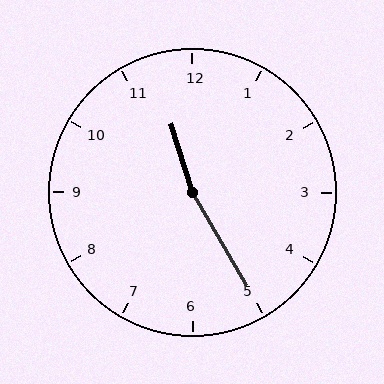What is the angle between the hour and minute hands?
Approximately 168 degrees.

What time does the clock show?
11:25.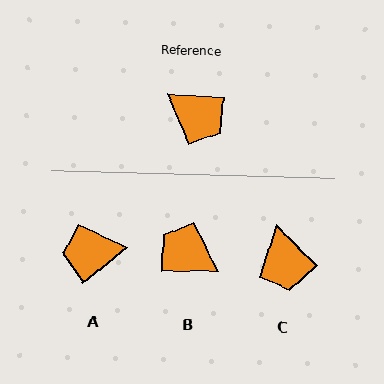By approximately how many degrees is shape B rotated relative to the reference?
Approximately 177 degrees clockwise.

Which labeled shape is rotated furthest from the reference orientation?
B, about 177 degrees away.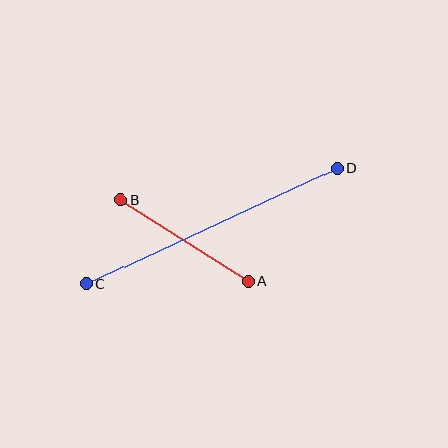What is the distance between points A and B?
The distance is approximately 151 pixels.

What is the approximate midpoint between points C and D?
The midpoint is at approximately (212, 226) pixels.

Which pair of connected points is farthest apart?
Points C and D are farthest apart.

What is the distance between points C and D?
The distance is approximately 277 pixels.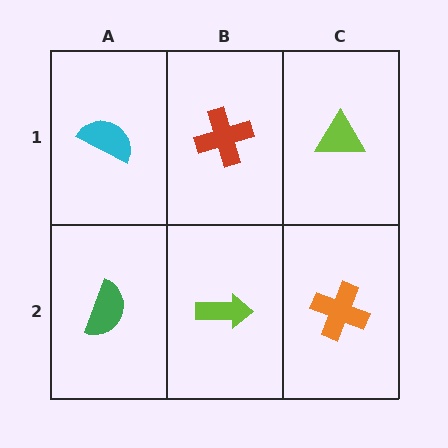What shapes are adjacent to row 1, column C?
An orange cross (row 2, column C), a red cross (row 1, column B).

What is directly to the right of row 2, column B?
An orange cross.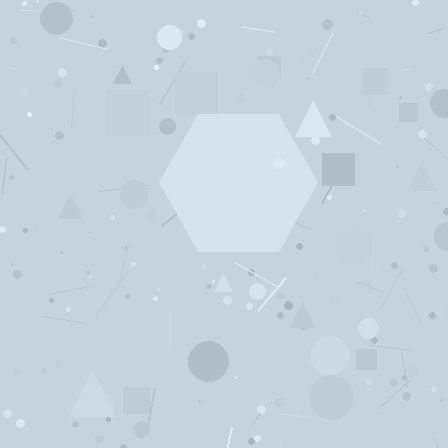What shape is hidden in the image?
A hexagon is hidden in the image.